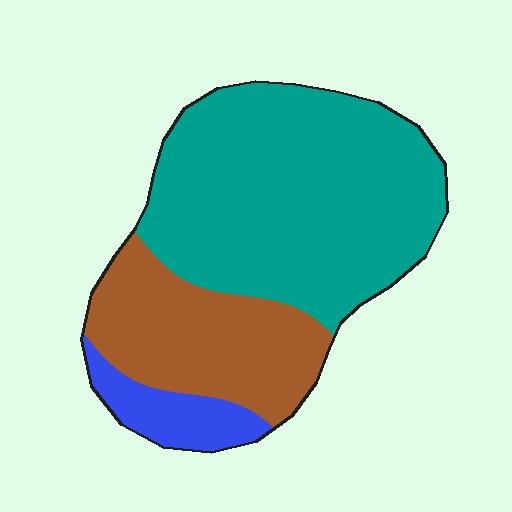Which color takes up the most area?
Teal, at roughly 60%.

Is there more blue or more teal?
Teal.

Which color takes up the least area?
Blue, at roughly 10%.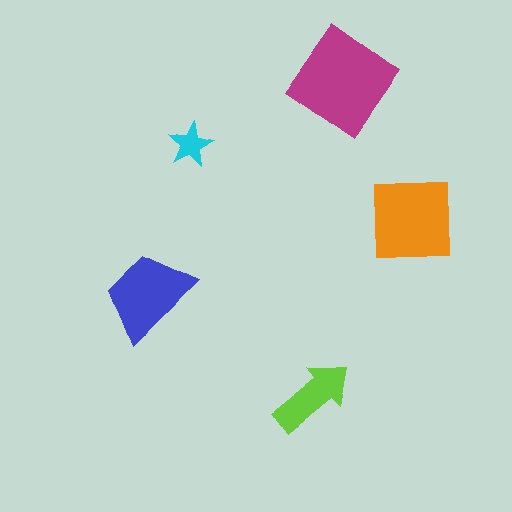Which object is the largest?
The magenta diamond.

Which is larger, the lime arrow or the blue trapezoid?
The blue trapezoid.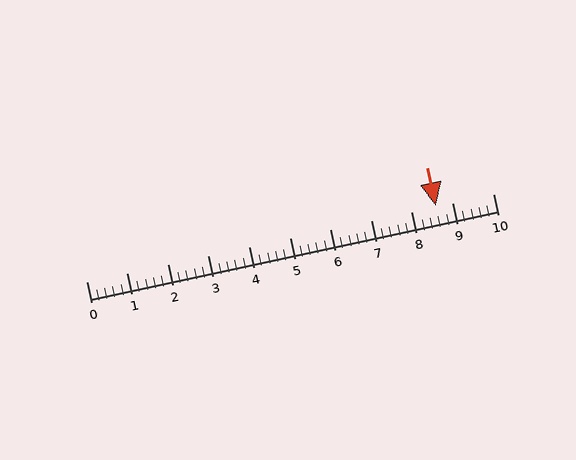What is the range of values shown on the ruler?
The ruler shows values from 0 to 10.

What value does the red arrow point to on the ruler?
The red arrow points to approximately 8.6.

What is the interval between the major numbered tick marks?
The major tick marks are spaced 1 units apart.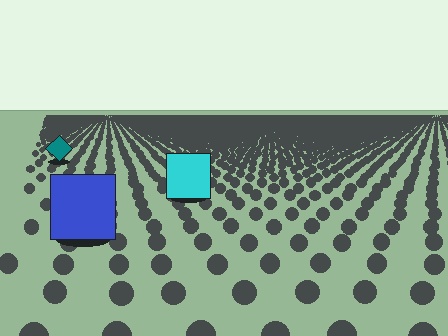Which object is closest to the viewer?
The blue square is closest. The texture marks near it are larger and more spread out.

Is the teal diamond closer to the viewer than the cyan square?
No. The cyan square is closer — you can tell from the texture gradient: the ground texture is coarser near it.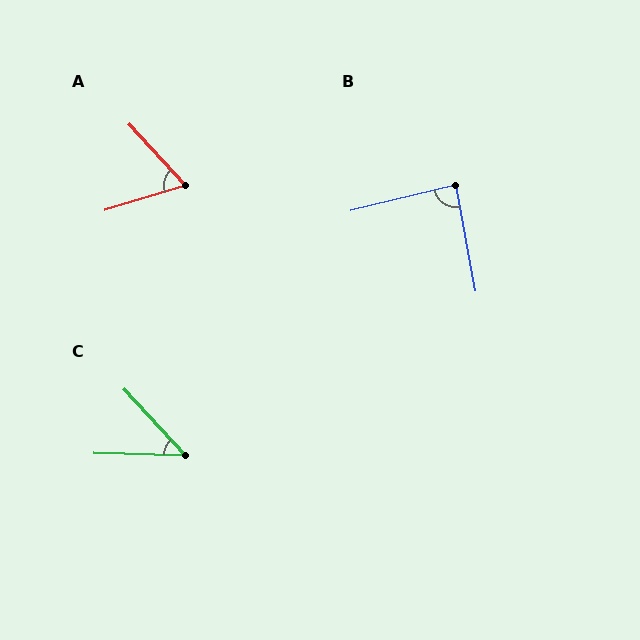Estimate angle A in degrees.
Approximately 64 degrees.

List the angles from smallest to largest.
C (45°), A (64°), B (87°).